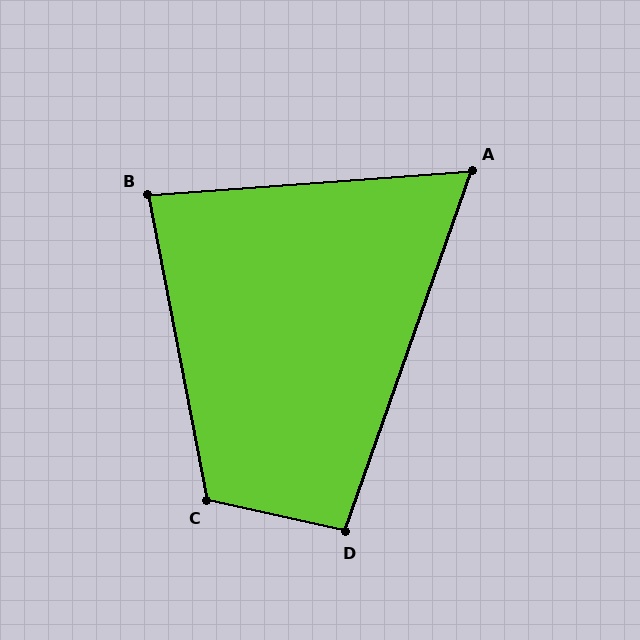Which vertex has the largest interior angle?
C, at approximately 114 degrees.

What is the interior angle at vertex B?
Approximately 83 degrees (acute).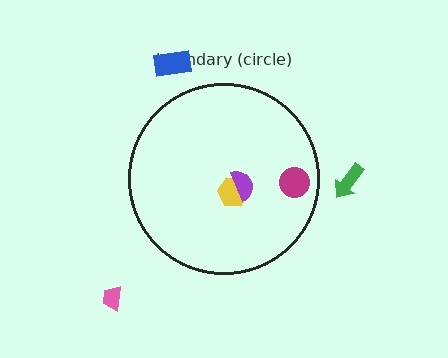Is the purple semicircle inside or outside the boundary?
Inside.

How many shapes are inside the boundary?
3 inside, 3 outside.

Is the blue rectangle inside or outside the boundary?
Outside.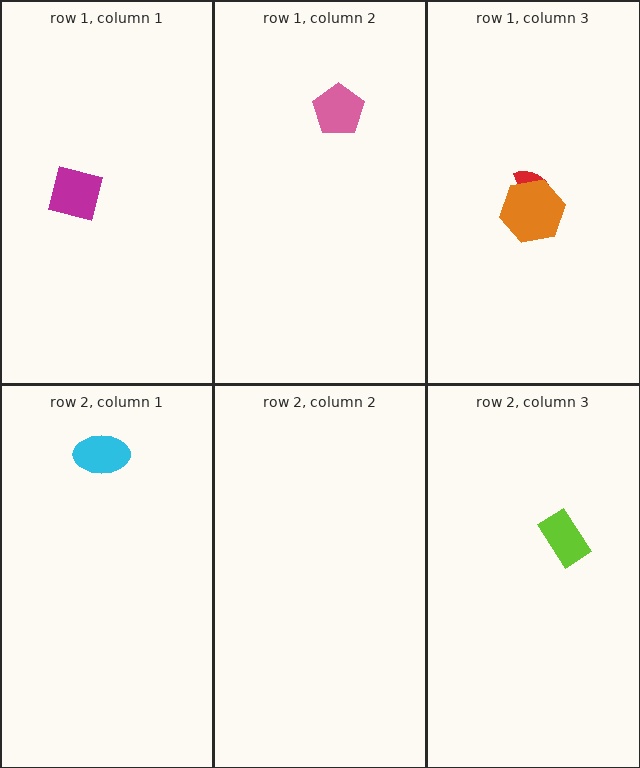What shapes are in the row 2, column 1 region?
The cyan ellipse.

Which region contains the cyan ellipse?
The row 2, column 1 region.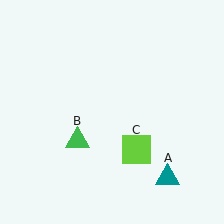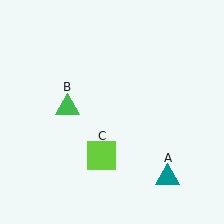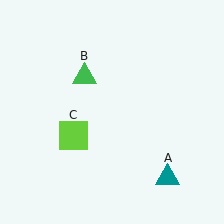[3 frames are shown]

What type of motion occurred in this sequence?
The green triangle (object B), lime square (object C) rotated clockwise around the center of the scene.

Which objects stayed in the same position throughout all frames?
Teal triangle (object A) remained stationary.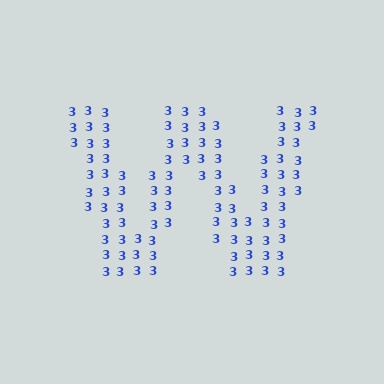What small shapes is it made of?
It is made of small digit 3's.